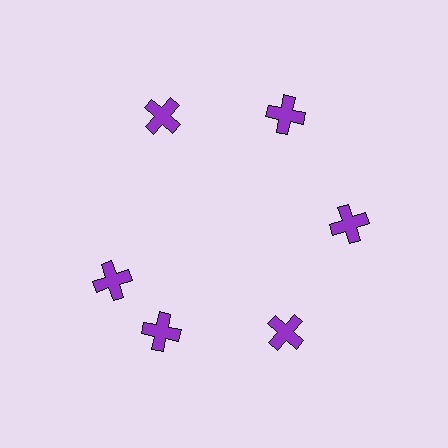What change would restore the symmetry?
The symmetry would be restored by rotating it back into even spacing with its neighbors so that all 6 crosses sit at equal angles and equal distance from the center.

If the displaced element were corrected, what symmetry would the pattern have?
It would have 6-fold rotational symmetry — the pattern would map onto itself every 60 degrees.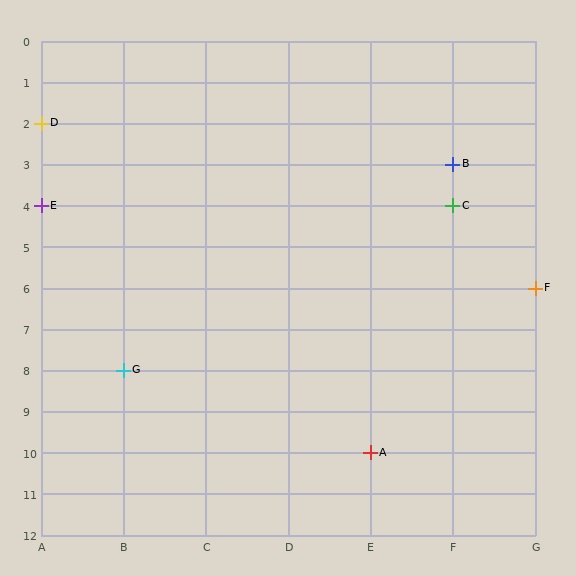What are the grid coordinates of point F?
Point F is at grid coordinates (G, 6).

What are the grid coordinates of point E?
Point E is at grid coordinates (A, 4).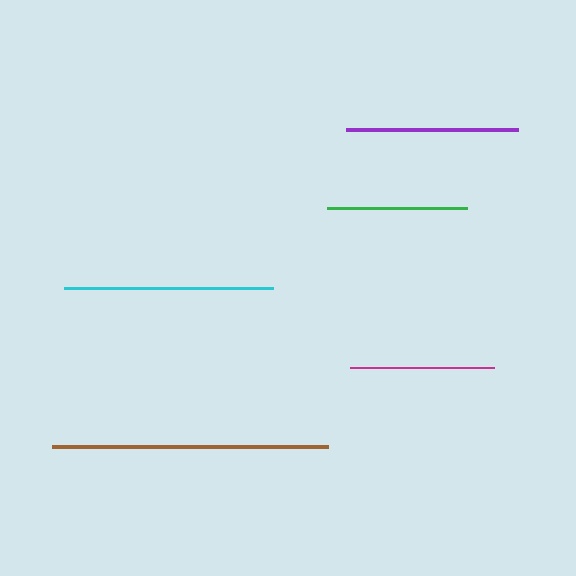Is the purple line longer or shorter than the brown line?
The brown line is longer than the purple line.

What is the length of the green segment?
The green segment is approximately 140 pixels long.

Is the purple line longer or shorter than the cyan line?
The cyan line is longer than the purple line.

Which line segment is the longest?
The brown line is the longest at approximately 276 pixels.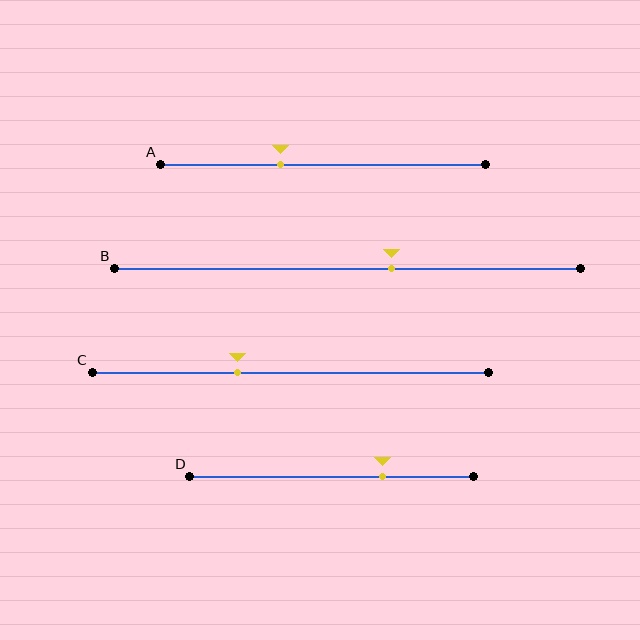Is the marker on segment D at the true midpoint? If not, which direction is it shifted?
No, the marker on segment D is shifted to the right by about 18% of the segment length.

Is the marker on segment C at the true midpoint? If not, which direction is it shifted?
No, the marker on segment C is shifted to the left by about 13% of the segment length.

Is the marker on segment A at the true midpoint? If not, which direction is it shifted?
No, the marker on segment A is shifted to the left by about 13% of the segment length.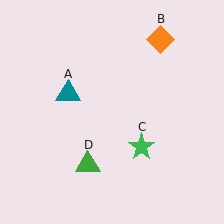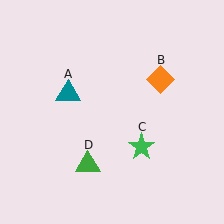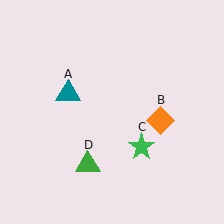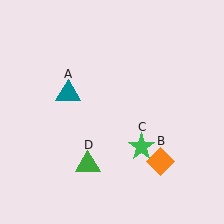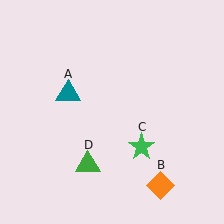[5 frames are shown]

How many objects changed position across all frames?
1 object changed position: orange diamond (object B).